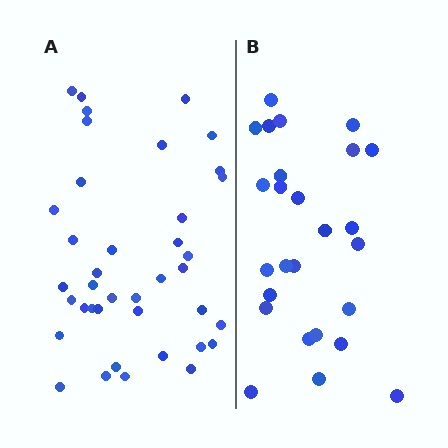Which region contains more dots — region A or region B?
Region A (the left region) has more dots.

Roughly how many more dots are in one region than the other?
Region A has approximately 15 more dots than region B.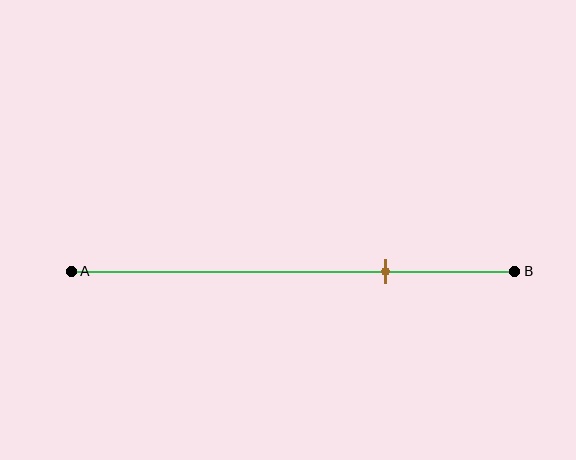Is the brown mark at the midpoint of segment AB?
No, the mark is at about 70% from A, not at the 50% midpoint.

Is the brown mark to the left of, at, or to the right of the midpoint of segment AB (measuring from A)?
The brown mark is to the right of the midpoint of segment AB.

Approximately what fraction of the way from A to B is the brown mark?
The brown mark is approximately 70% of the way from A to B.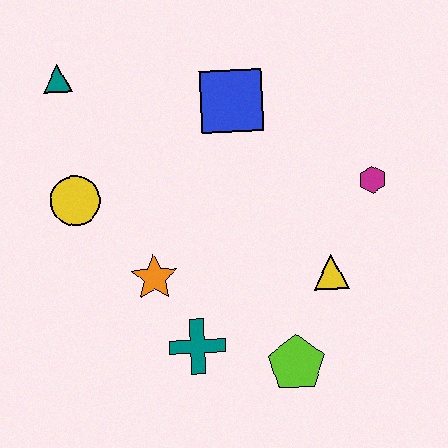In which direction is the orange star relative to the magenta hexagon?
The orange star is to the left of the magenta hexagon.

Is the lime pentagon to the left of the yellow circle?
No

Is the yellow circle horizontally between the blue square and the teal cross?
No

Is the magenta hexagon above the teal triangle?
No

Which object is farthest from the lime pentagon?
The teal triangle is farthest from the lime pentagon.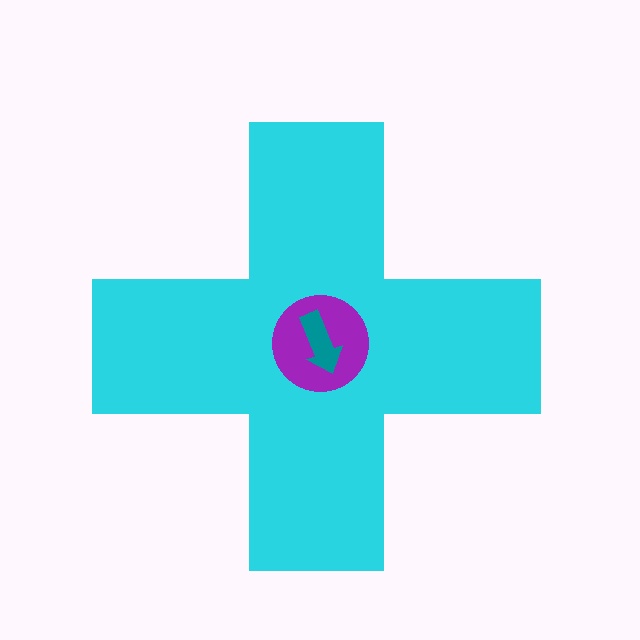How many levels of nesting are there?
3.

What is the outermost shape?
The cyan cross.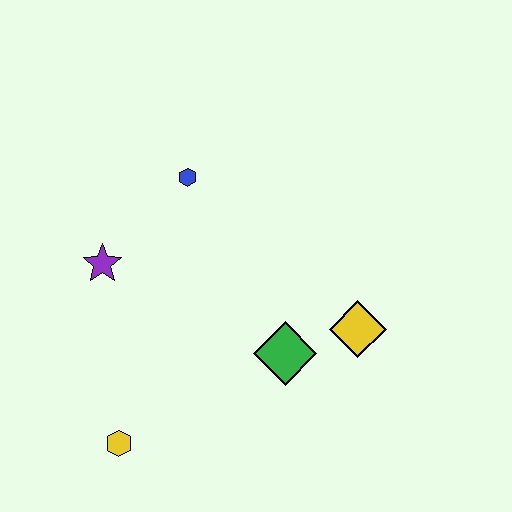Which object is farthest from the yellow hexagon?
The blue hexagon is farthest from the yellow hexagon.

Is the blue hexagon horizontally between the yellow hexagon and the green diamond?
Yes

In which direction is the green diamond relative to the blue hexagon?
The green diamond is below the blue hexagon.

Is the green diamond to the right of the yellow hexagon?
Yes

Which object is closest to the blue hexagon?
The purple star is closest to the blue hexagon.